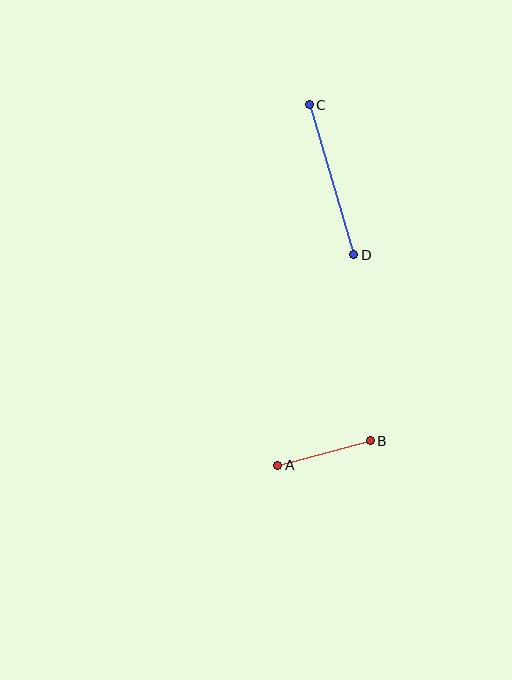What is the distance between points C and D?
The distance is approximately 157 pixels.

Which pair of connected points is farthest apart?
Points C and D are farthest apart.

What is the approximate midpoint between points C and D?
The midpoint is at approximately (332, 180) pixels.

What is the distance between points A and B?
The distance is approximately 96 pixels.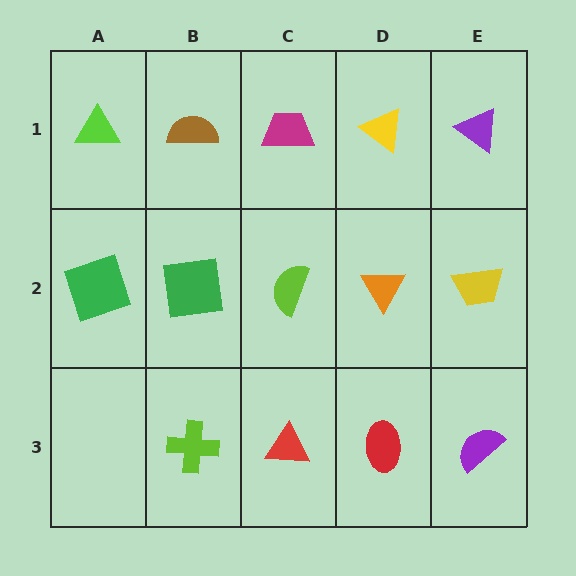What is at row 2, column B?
A green square.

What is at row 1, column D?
A yellow triangle.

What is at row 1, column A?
A lime triangle.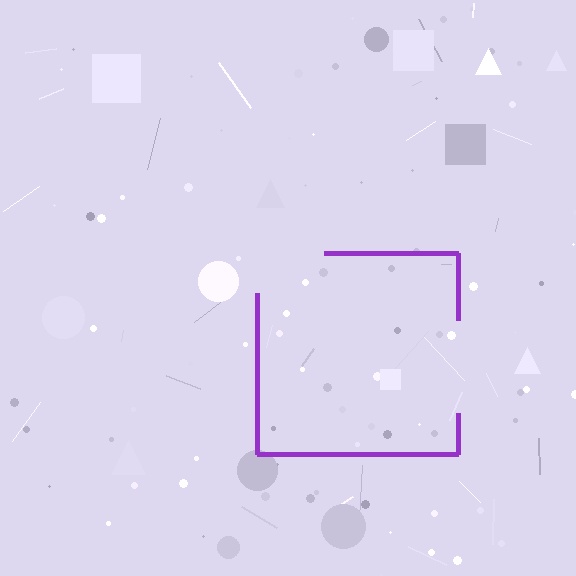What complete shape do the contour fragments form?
The contour fragments form a square.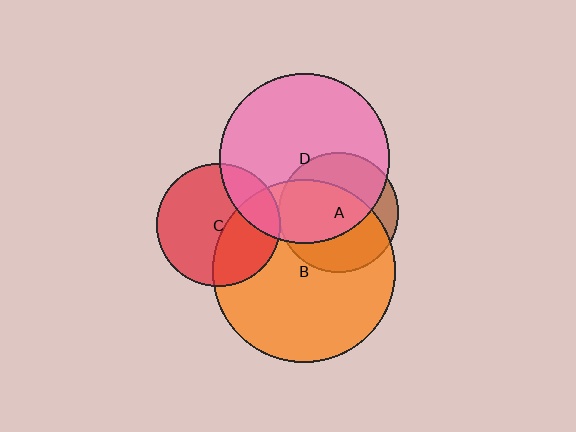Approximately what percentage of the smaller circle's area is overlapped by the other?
Approximately 40%.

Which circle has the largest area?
Circle B (orange).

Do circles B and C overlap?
Yes.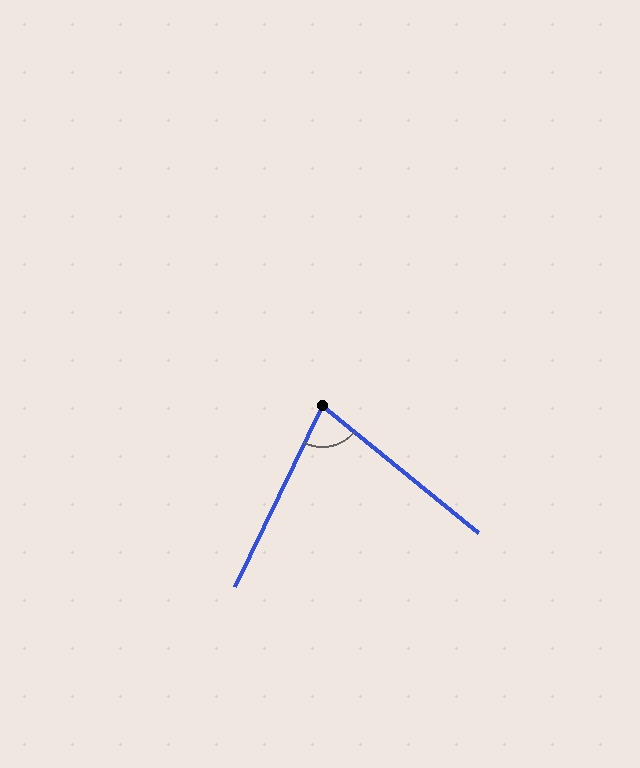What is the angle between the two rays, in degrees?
Approximately 77 degrees.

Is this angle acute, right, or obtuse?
It is acute.